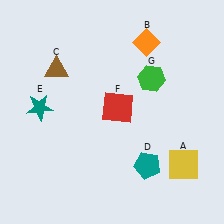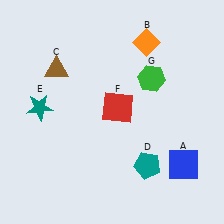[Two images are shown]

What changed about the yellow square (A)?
In Image 1, A is yellow. In Image 2, it changed to blue.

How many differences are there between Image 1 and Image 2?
There is 1 difference between the two images.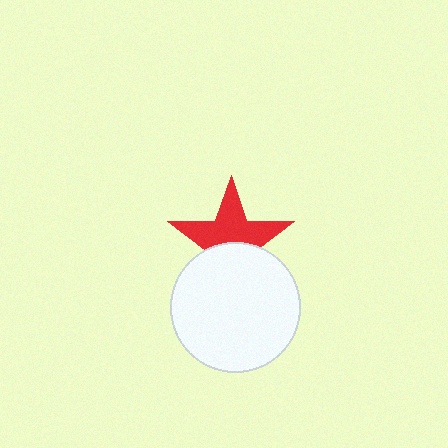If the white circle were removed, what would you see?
You would see the complete red star.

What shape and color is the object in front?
The object in front is a white circle.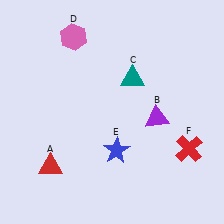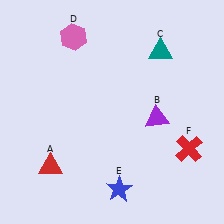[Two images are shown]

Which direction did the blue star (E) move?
The blue star (E) moved down.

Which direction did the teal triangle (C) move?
The teal triangle (C) moved right.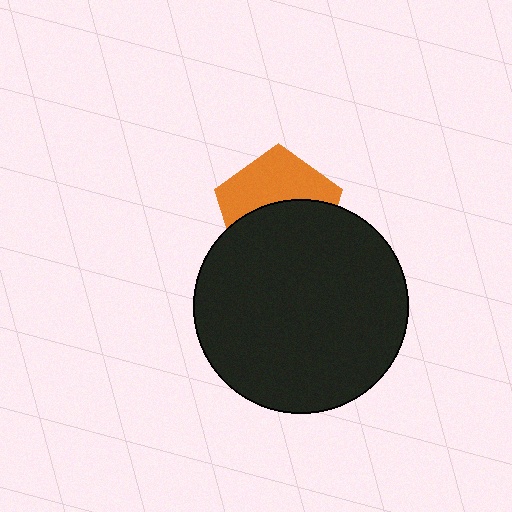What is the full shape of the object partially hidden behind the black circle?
The partially hidden object is an orange pentagon.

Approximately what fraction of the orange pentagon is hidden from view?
Roughly 53% of the orange pentagon is hidden behind the black circle.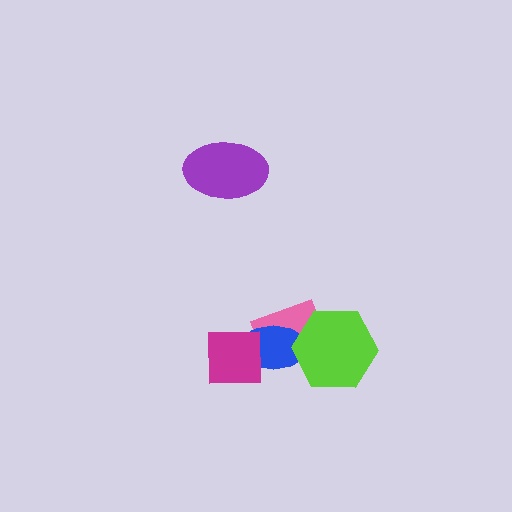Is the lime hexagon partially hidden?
No, no other shape covers it.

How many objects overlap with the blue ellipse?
3 objects overlap with the blue ellipse.